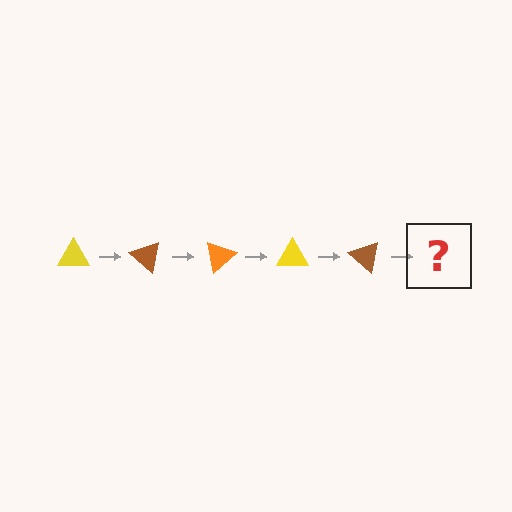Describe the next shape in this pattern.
It should be an orange triangle, rotated 200 degrees from the start.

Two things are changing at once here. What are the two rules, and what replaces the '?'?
The two rules are that it rotates 40 degrees each step and the color cycles through yellow, brown, and orange. The '?' should be an orange triangle, rotated 200 degrees from the start.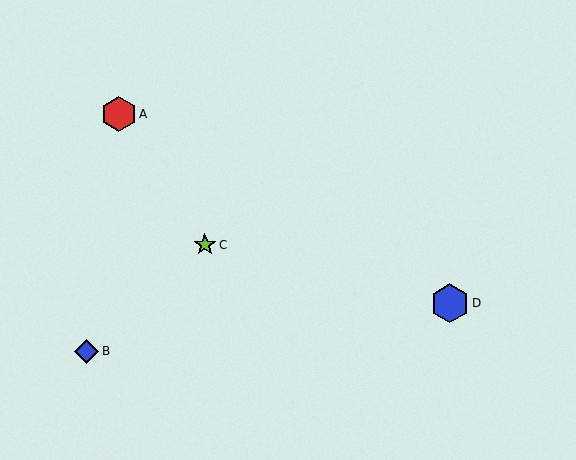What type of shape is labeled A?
Shape A is a red hexagon.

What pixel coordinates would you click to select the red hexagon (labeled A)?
Click at (119, 114) to select the red hexagon A.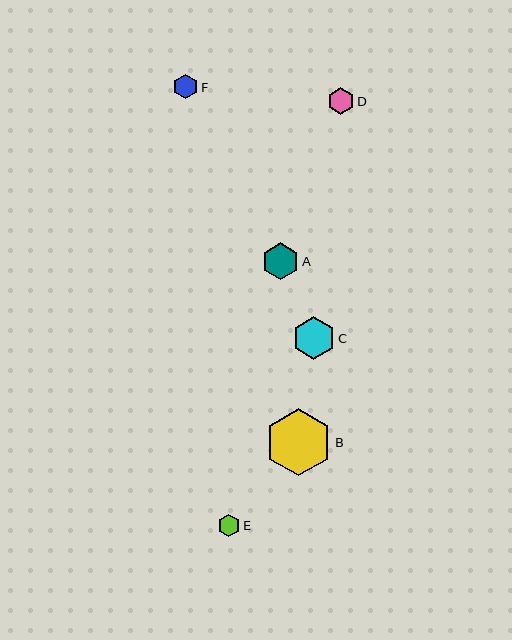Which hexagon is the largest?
Hexagon B is the largest with a size of approximately 67 pixels.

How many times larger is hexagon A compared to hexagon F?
Hexagon A is approximately 1.5 times the size of hexagon F.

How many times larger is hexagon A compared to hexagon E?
Hexagon A is approximately 1.7 times the size of hexagon E.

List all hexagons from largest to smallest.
From largest to smallest: B, C, A, D, F, E.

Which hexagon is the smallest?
Hexagon E is the smallest with a size of approximately 22 pixels.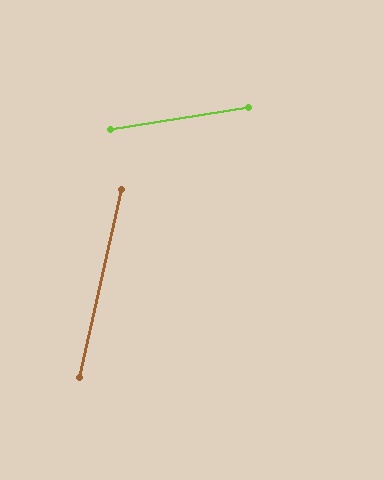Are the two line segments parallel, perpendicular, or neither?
Neither parallel nor perpendicular — they differ by about 68°.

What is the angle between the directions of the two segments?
Approximately 68 degrees.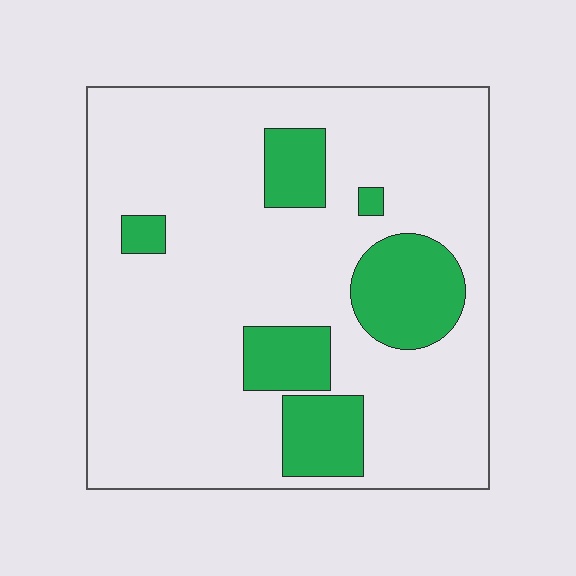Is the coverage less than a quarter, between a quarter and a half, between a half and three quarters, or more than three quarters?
Less than a quarter.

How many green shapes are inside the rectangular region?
6.